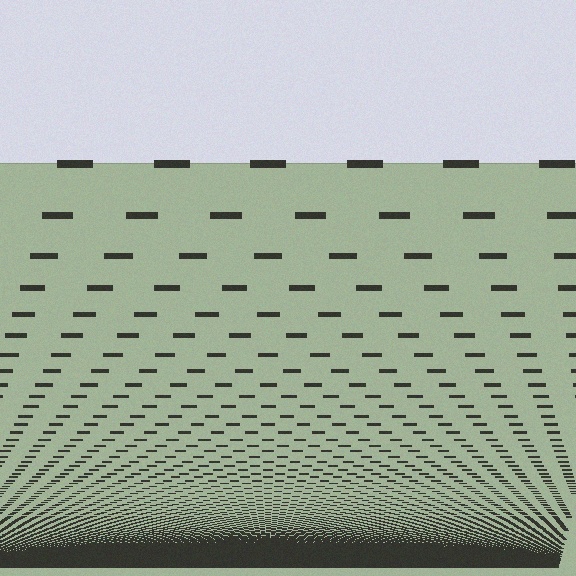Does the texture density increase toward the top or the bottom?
Density increases toward the bottom.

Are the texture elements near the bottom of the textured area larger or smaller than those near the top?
Smaller. The gradient is inverted — elements near the bottom are smaller and denser.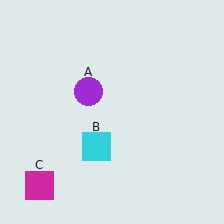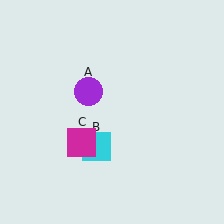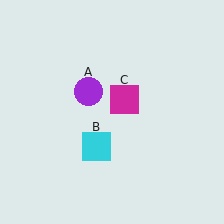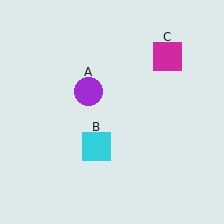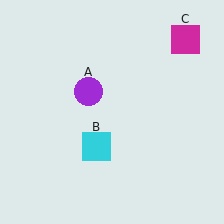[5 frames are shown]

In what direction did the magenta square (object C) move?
The magenta square (object C) moved up and to the right.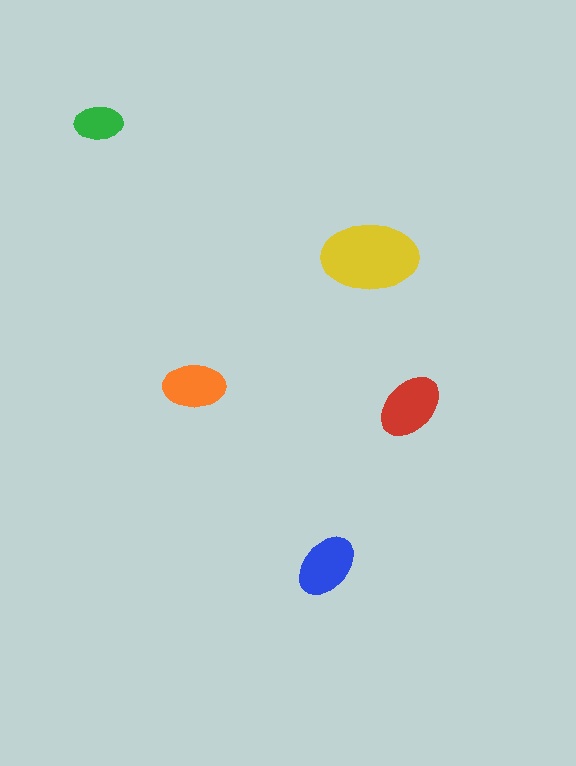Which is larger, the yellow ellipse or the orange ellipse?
The yellow one.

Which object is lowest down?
The blue ellipse is bottommost.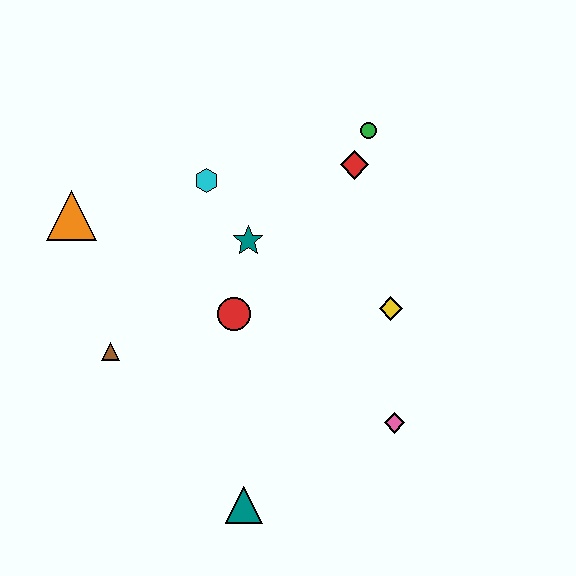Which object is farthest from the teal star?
The teal triangle is farthest from the teal star.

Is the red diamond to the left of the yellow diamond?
Yes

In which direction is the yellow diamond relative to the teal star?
The yellow diamond is to the right of the teal star.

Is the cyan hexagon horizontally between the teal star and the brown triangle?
Yes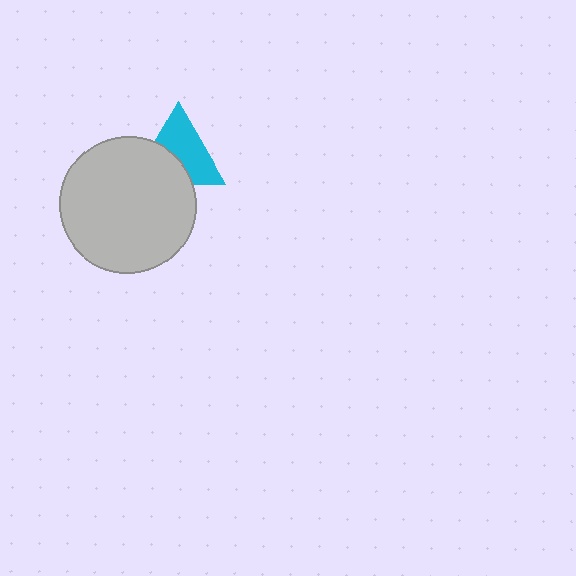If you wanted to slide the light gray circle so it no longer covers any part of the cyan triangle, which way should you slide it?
Slide it down — that is the most direct way to separate the two shapes.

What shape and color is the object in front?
The object in front is a light gray circle.